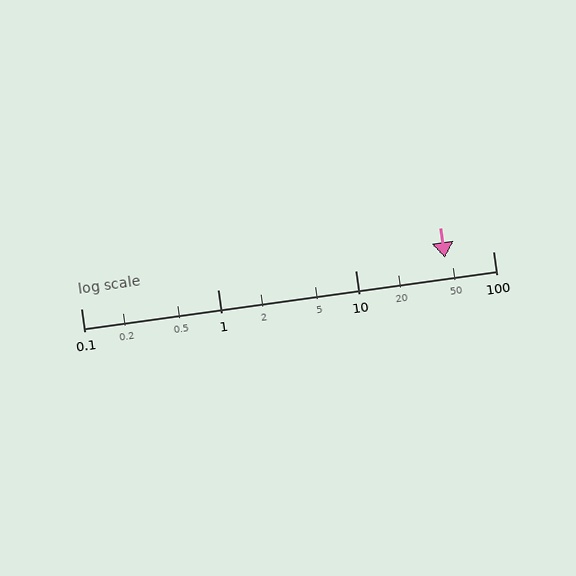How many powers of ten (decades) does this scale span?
The scale spans 3 decades, from 0.1 to 100.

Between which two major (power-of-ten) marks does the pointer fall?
The pointer is between 10 and 100.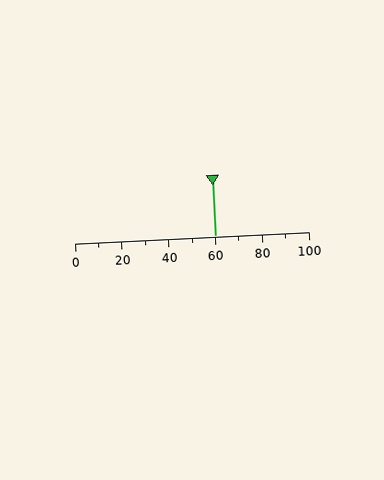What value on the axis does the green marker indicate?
The marker indicates approximately 60.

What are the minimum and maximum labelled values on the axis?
The axis runs from 0 to 100.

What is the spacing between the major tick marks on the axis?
The major ticks are spaced 20 apart.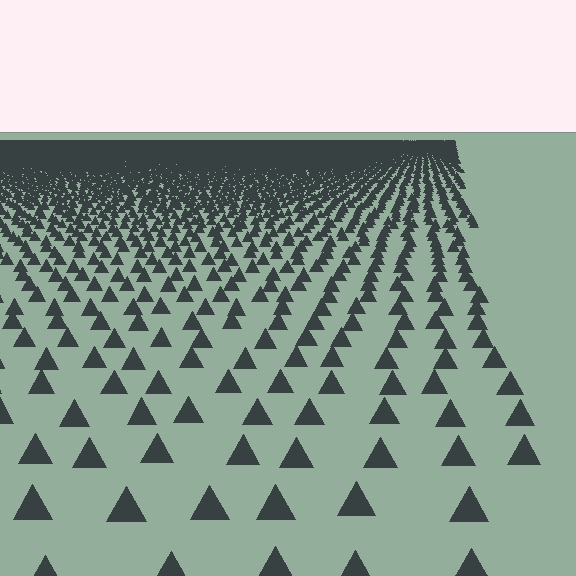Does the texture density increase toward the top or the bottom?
Density increases toward the top.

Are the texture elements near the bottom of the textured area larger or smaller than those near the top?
Larger. Near the bottom, elements are closer to the viewer and appear at a bigger on-screen size.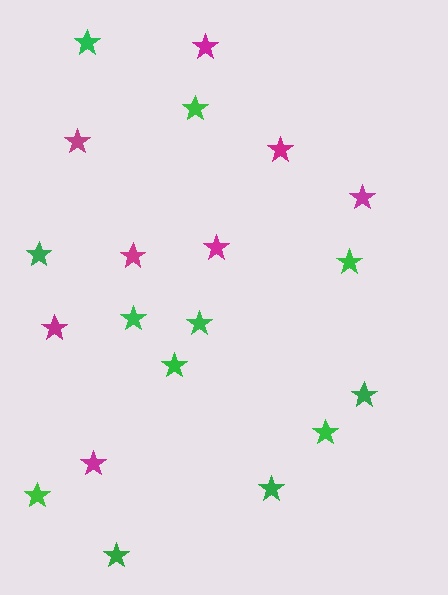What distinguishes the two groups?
There are 2 groups: one group of magenta stars (8) and one group of green stars (12).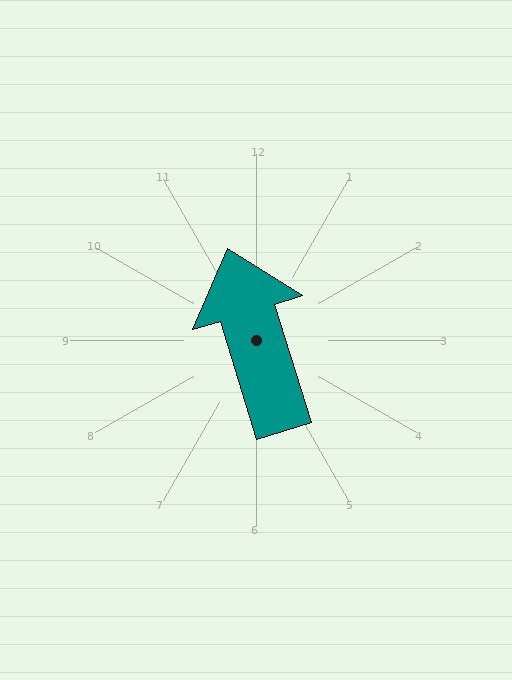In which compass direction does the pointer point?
North.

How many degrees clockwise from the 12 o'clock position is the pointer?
Approximately 343 degrees.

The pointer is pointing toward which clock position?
Roughly 11 o'clock.